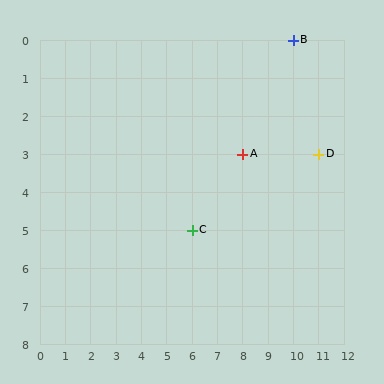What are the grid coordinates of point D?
Point D is at grid coordinates (11, 3).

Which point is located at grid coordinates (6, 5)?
Point C is at (6, 5).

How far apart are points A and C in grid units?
Points A and C are 2 columns and 2 rows apart (about 2.8 grid units diagonally).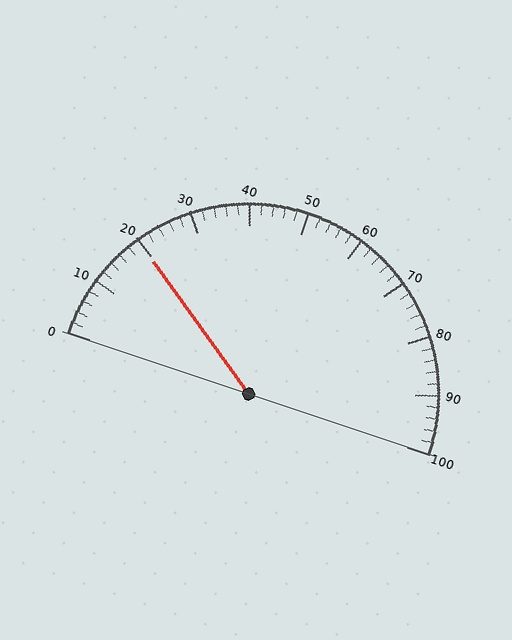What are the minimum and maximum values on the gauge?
The gauge ranges from 0 to 100.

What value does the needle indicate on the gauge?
The needle indicates approximately 20.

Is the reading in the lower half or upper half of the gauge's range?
The reading is in the lower half of the range (0 to 100).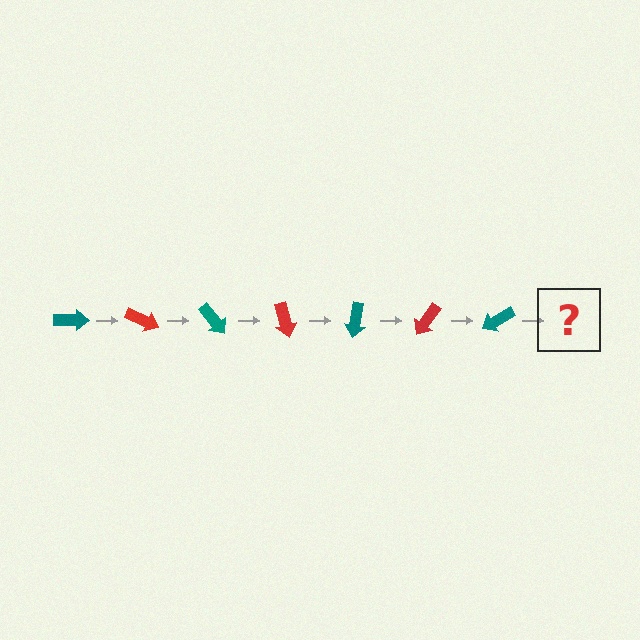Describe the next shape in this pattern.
It should be a red arrow, rotated 175 degrees from the start.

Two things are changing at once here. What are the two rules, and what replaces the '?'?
The two rules are that it rotates 25 degrees each step and the color cycles through teal and red. The '?' should be a red arrow, rotated 175 degrees from the start.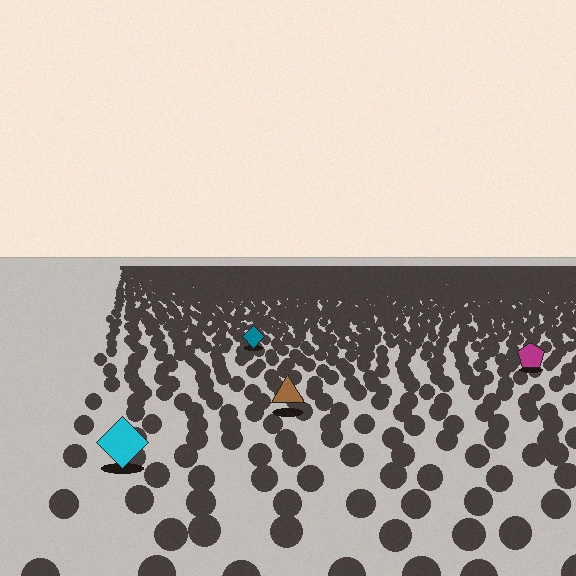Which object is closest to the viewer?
The cyan diamond is closest. The texture marks near it are larger and more spread out.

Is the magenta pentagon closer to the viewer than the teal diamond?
Yes. The magenta pentagon is closer — you can tell from the texture gradient: the ground texture is coarser near it.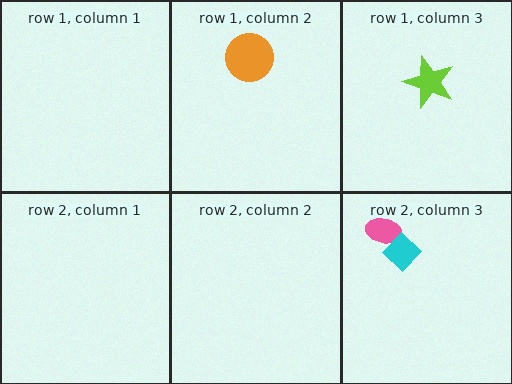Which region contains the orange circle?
The row 1, column 2 region.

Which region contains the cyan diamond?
The row 2, column 3 region.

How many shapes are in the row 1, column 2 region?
1.